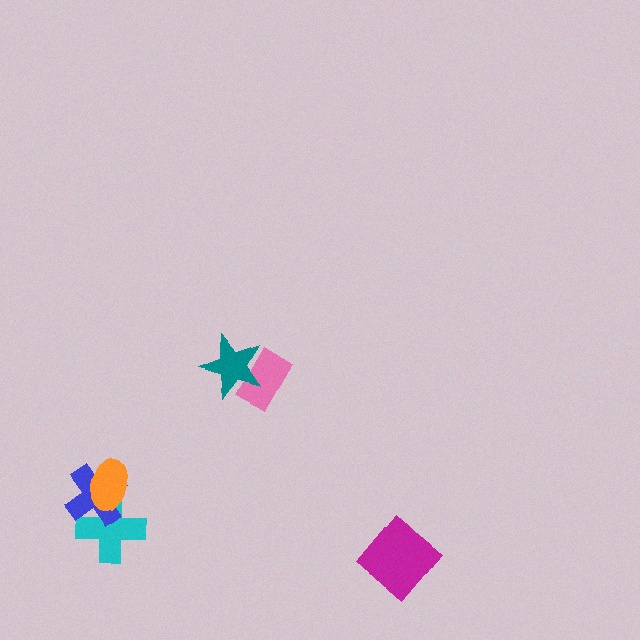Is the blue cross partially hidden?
Yes, it is partially covered by another shape.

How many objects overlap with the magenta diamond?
0 objects overlap with the magenta diamond.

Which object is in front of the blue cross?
The orange ellipse is in front of the blue cross.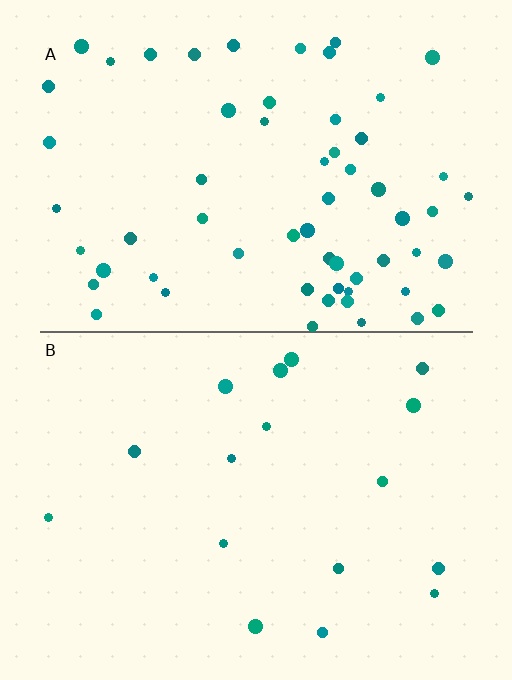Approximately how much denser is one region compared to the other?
Approximately 3.6× — region A over region B.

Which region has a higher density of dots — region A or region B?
A (the top).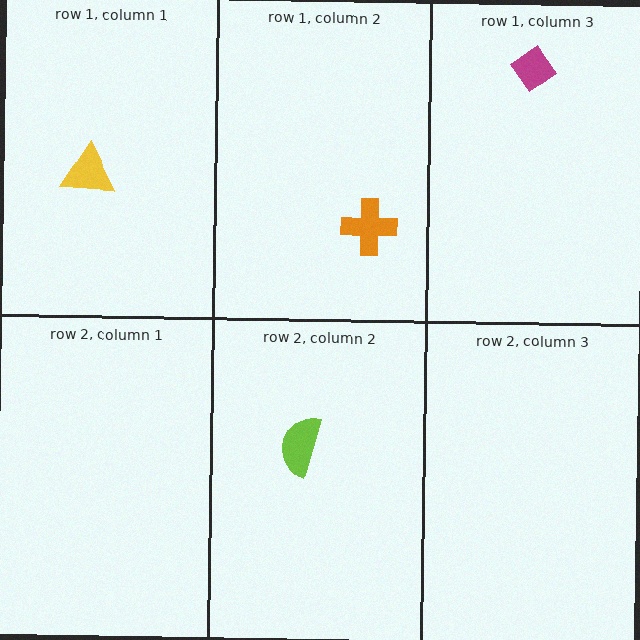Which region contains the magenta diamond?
The row 1, column 3 region.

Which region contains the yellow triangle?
The row 1, column 1 region.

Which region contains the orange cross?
The row 1, column 2 region.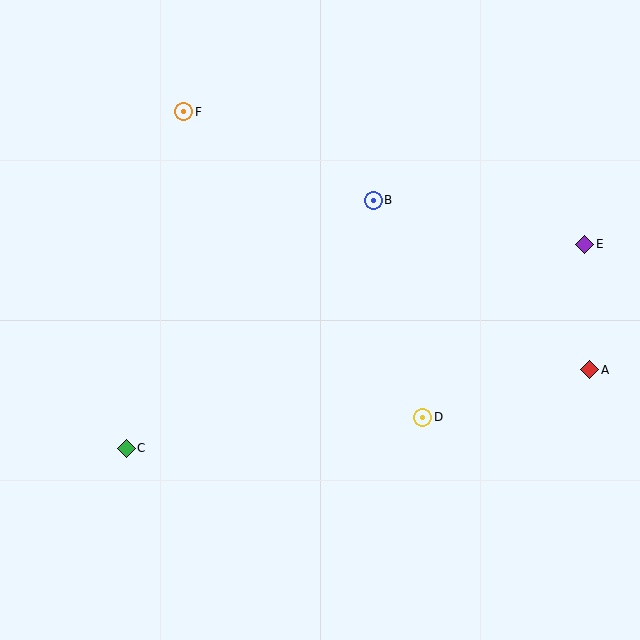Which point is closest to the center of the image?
Point B at (373, 200) is closest to the center.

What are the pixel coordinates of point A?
Point A is at (590, 370).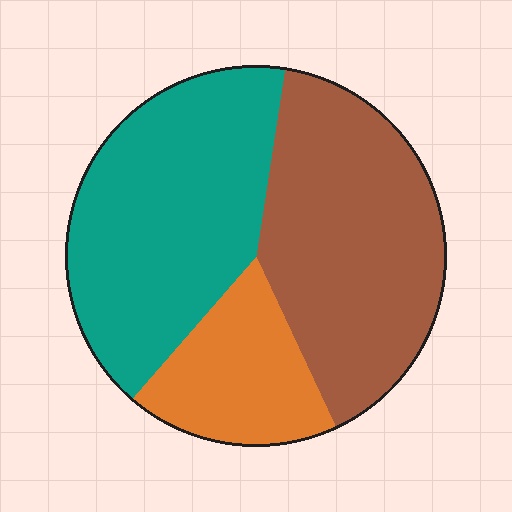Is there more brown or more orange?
Brown.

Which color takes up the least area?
Orange, at roughly 20%.